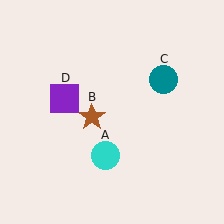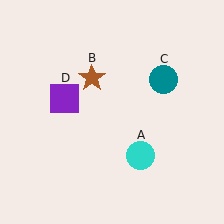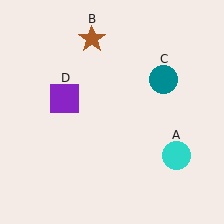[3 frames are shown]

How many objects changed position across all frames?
2 objects changed position: cyan circle (object A), brown star (object B).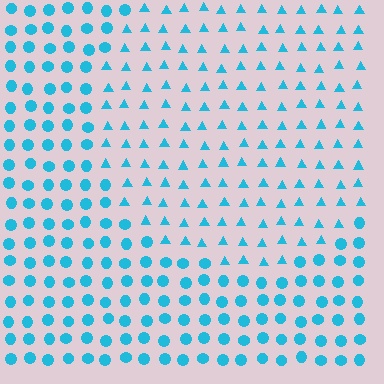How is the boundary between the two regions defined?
The boundary is defined by a change in element shape: triangles inside vs. circles outside. All elements share the same color and spacing.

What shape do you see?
I see a circle.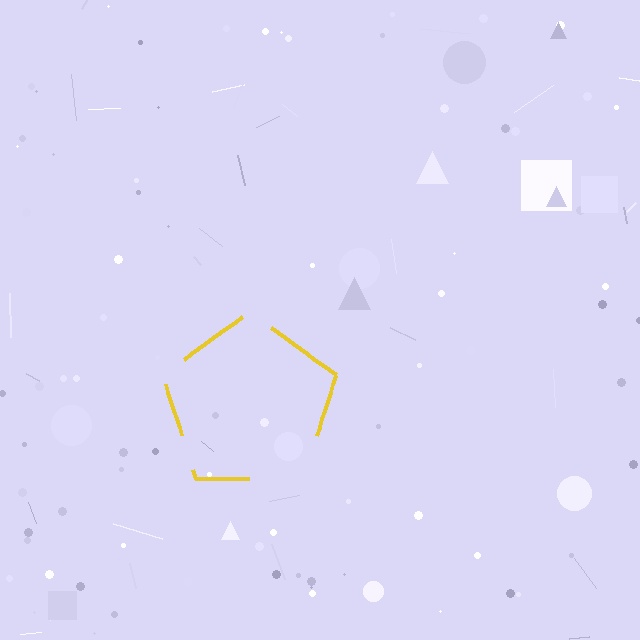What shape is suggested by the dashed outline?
The dashed outline suggests a pentagon.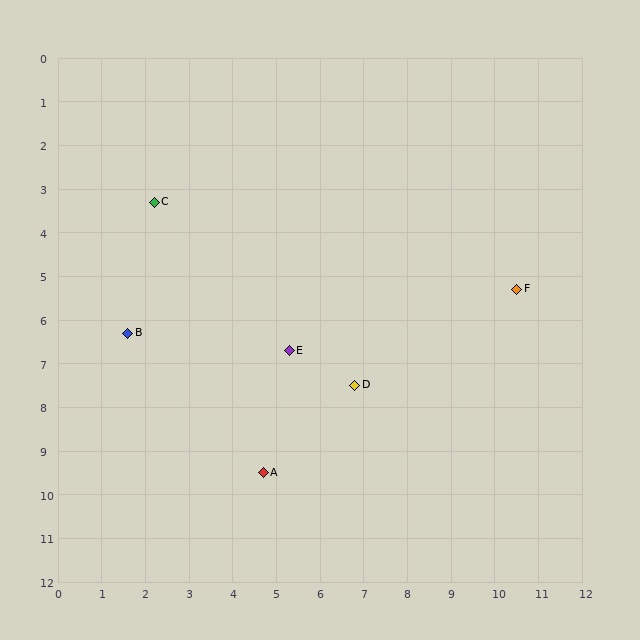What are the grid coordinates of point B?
Point B is at approximately (1.6, 6.3).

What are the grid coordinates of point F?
Point F is at approximately (10.5, 5.3).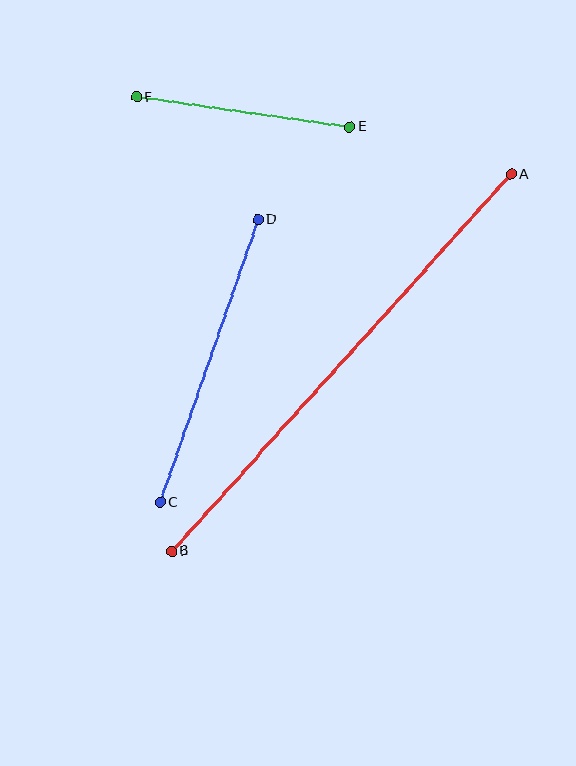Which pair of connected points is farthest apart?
Points A and B are farthest apart.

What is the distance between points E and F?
The distance is approximately 215 pixels.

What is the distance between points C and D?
The distance is approximately 299 pixels.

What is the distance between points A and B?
The distance is approximately 507 pixels.